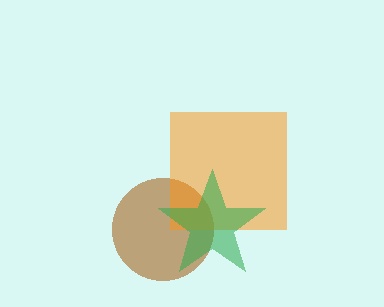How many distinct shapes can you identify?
There are 3 distinct shapes: a brown circle, an orange square, a green star.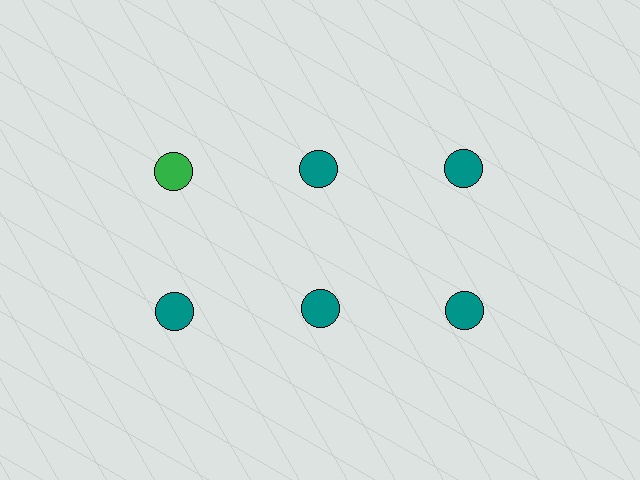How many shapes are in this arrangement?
There are 6 shapes arranged in a grid pattern.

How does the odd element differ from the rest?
It has a different color: green instead of teal.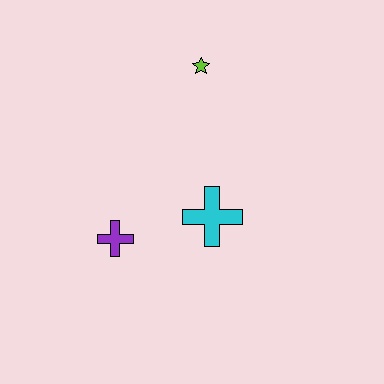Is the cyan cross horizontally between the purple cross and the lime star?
No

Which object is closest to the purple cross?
The cyan cross is closest to the purple cross.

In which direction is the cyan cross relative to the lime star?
The cyan cross is below the lime star.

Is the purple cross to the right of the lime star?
No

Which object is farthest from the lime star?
The purple cross is farthest from the lime star.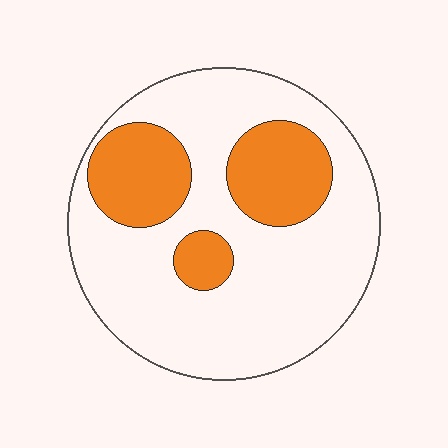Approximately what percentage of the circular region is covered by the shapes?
Approximately 25%.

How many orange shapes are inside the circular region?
3.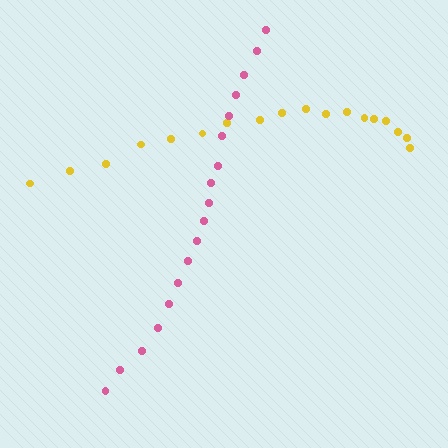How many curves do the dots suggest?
There are 2 distinct paths.